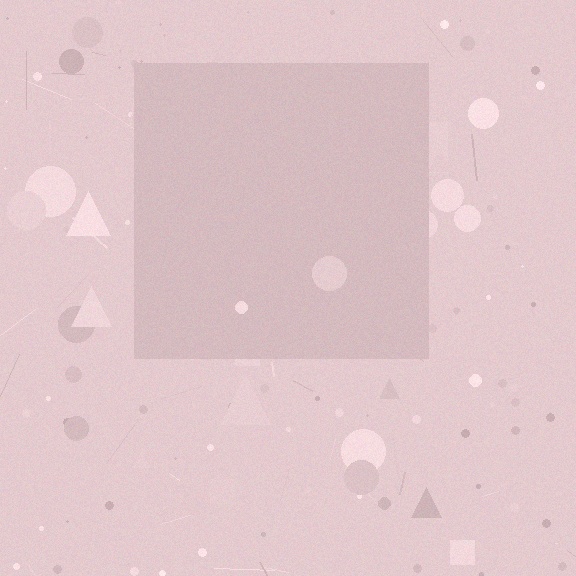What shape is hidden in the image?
A square is hidden in the image.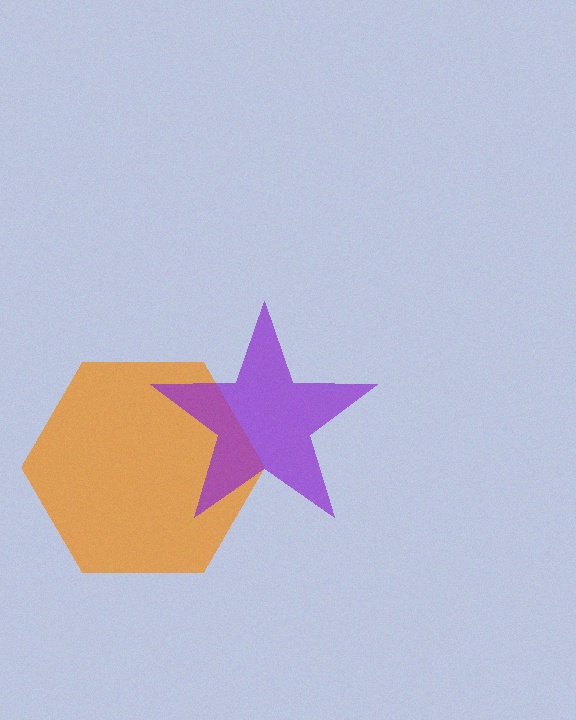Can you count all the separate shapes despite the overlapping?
Yes, there are 2 separate shapes.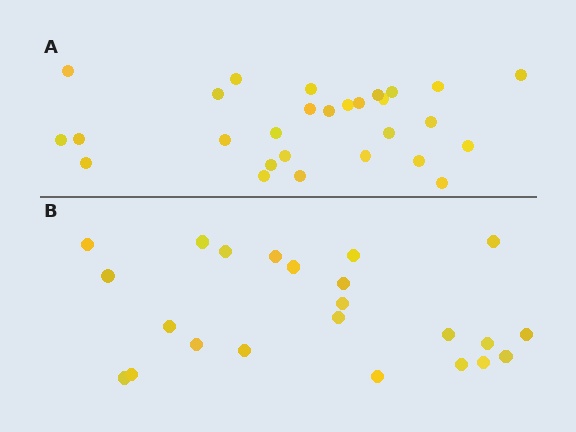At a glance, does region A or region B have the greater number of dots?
Region A (the top region) has more dots.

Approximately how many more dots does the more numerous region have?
Region A has about 5 more dots than region B.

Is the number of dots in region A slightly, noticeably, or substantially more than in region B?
Region A has only slightly more — the two regions are fairly close. The ratio is roughly 1.2 to 1.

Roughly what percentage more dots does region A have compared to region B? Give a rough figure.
About 20% more.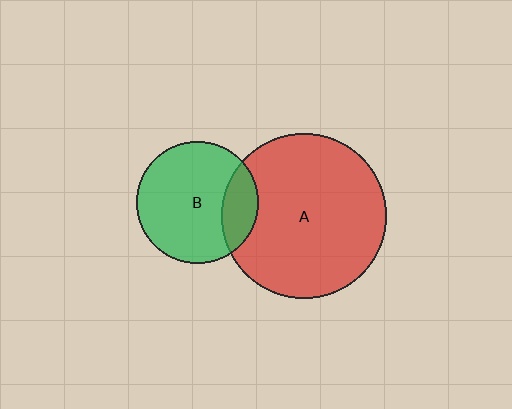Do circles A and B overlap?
Yes.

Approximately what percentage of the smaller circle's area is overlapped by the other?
Approximately 20%.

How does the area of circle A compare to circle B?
Approximately 1.8 times.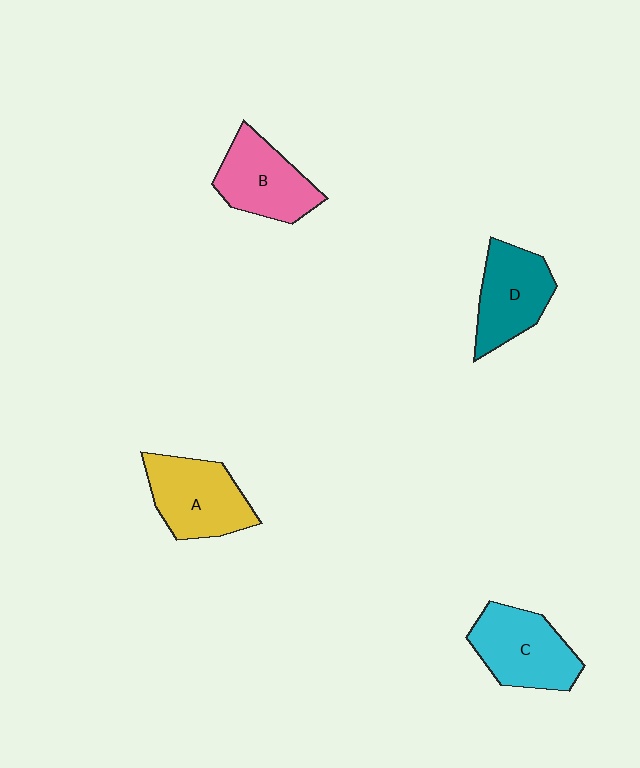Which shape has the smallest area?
Shape D (teal).